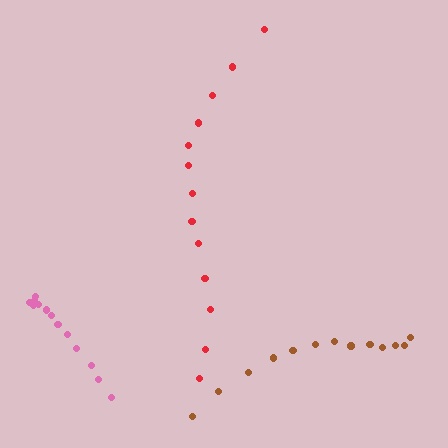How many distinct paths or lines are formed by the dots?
There are 3 distinct paths.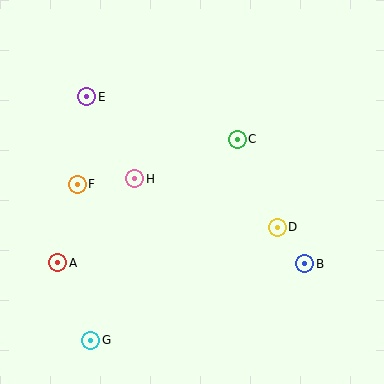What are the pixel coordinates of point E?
Point E is at (87, 97).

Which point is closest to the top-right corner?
Point C is closest to the top-right corner.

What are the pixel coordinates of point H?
Point H is at (135, 179).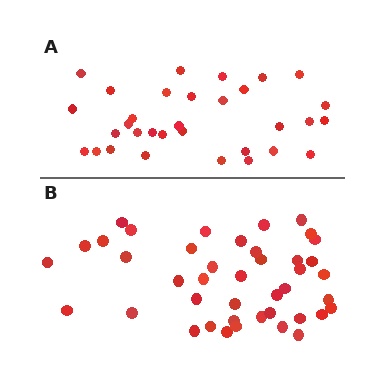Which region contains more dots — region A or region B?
Region B (the bottom region) has more dots.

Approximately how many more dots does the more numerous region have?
Region B has roughly 10 or so more dots than region A.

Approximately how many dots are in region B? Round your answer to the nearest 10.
About 40 dots. (The exact count is 42, which rounds to 40.)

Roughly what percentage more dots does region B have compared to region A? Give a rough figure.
About 30% more.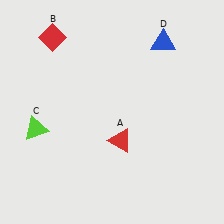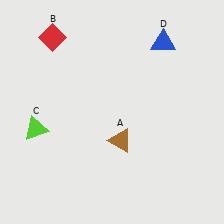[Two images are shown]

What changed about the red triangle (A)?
In Image 1, A is red. In Image 2, it changed to brown.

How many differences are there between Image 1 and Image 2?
There is 1 difference between the two images.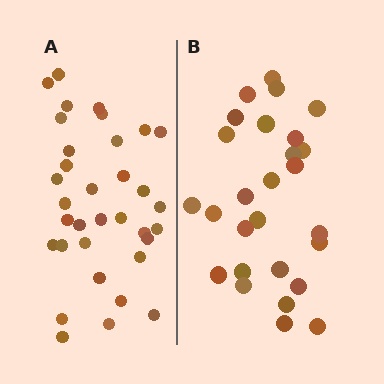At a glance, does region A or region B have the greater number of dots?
Region A (the left region) has more dots.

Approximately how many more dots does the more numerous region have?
Region A has roughly 8 or so more dots than region B.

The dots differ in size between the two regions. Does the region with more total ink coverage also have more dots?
No. Region B has more total ink coverage because its dots are larger, but region A actually contains more individual dots. Total area can be misleading — the number of items is what matters here.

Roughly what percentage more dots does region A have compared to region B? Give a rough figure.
About 25% more.